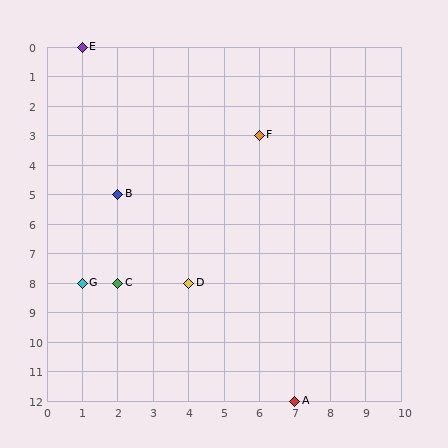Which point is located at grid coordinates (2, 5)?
Point B is at (2, 5).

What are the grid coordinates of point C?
Point C is at grid coordinates (2, 8).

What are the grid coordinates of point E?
Point E is at grid coordinates (1, 0).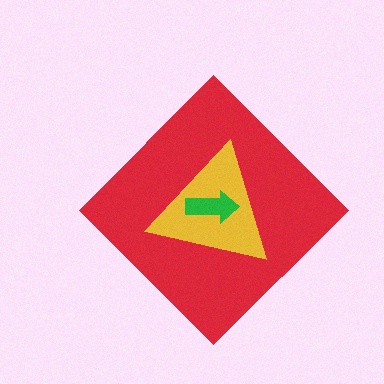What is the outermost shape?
The red diamond.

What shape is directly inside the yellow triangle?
The green arrow.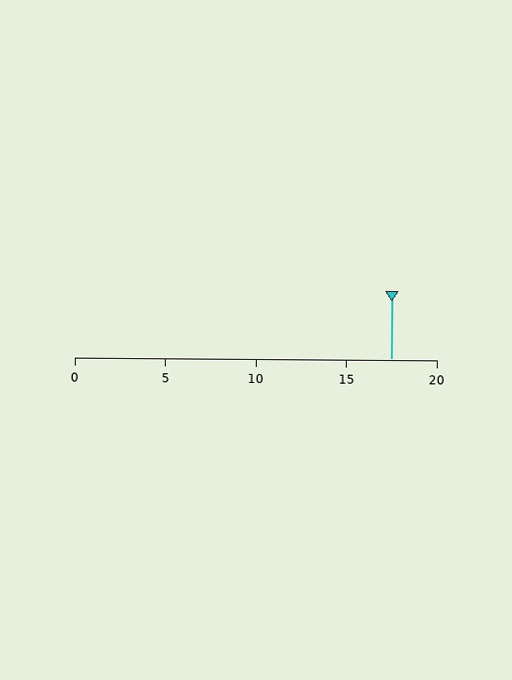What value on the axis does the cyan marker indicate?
The marker indicates approximately 17.5.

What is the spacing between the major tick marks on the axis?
The major ticks are spaced 5 apart.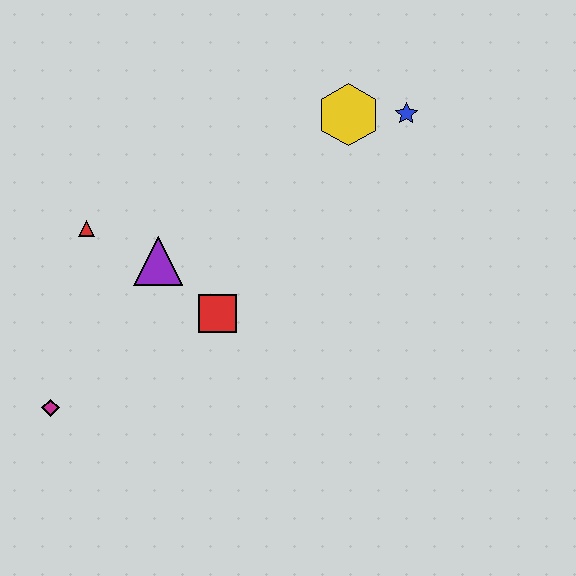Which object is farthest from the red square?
The blue star is farthest from the red square.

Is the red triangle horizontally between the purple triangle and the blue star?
No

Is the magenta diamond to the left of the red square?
Yes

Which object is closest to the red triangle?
The purple triangle is closest to the red triangle.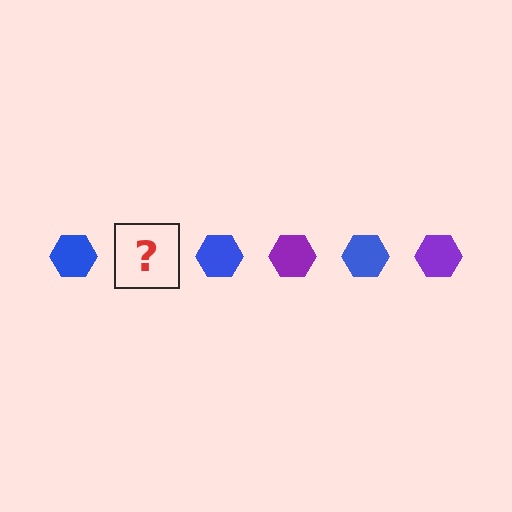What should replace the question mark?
The question mark should be replaced with a purple hexagon.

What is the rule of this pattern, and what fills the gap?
The rule is that the pattern cycles through blue, purple hexagons. The gap should be filled with a purple hexagon.